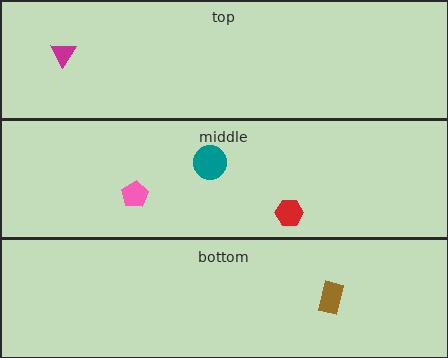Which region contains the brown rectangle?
The bottom region.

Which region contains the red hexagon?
The middle region.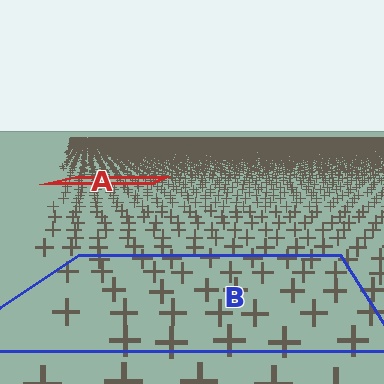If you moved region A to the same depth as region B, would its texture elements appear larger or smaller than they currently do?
They would appear larger. At a closer depth, the same texture elements are projected at a bigger on-screen size.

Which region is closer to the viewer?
Region B is closer. The texture elements there are larger and more spread out.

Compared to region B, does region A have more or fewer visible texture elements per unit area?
Region A has more texture elements per unit area — they are packed more densely because it is farther away.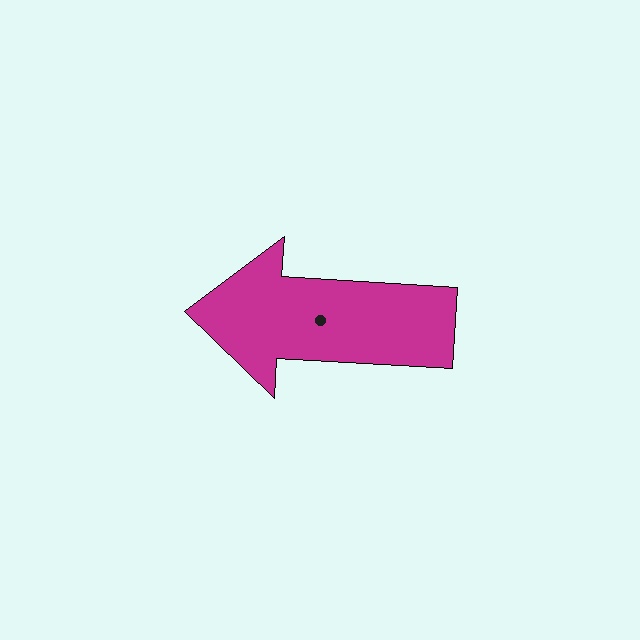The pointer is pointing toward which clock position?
Roughly 9 o'clock.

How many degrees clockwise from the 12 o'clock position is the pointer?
Approximately 273 degrees.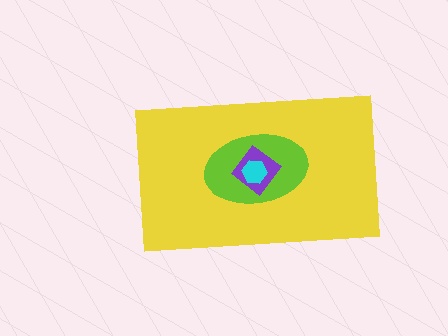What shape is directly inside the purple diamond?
The cyan hexagon.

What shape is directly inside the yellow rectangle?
The lime ellipse.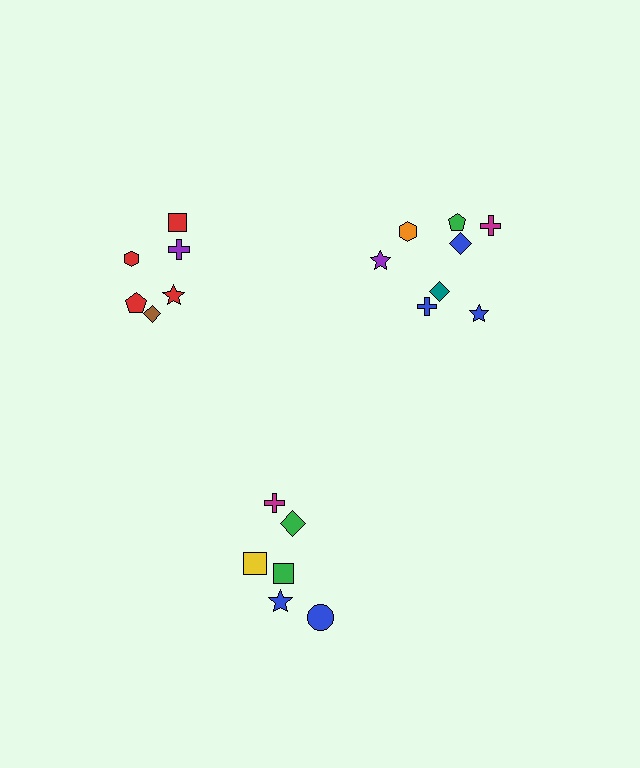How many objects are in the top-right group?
There are 8 objects.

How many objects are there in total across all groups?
There are 20 objects.